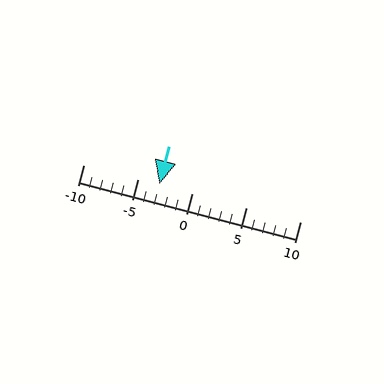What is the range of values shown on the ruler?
The ruler shows values from -10 to 10.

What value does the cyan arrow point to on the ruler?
The cyan arrow points to approximately -3.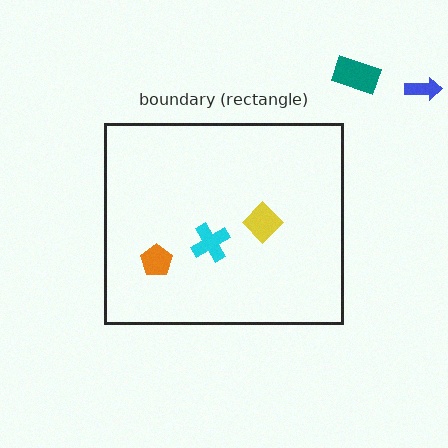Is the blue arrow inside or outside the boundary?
Outside.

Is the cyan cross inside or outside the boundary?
Inside.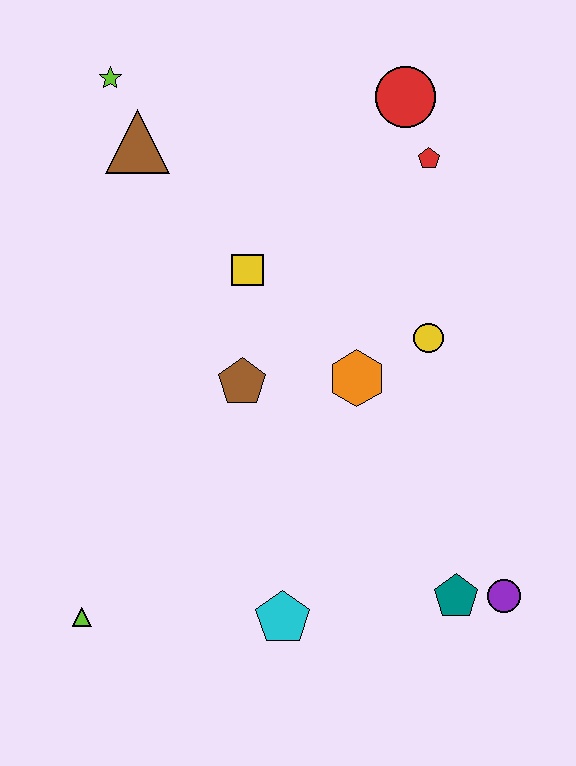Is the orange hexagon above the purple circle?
Yes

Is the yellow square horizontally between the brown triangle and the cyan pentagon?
Yes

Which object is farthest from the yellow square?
The purple circle is farthest from the yellow square.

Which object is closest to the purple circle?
The teal pentagon is closest to the purple circle.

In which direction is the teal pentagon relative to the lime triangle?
The teal pentagon is to the right of the lime triangle.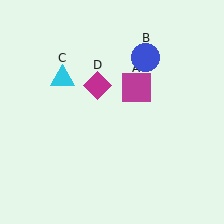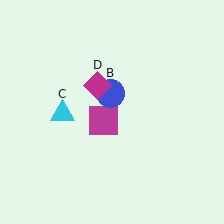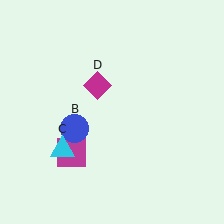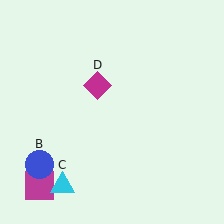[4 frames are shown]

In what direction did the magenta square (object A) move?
The magenta square (object A) moved down and to the left.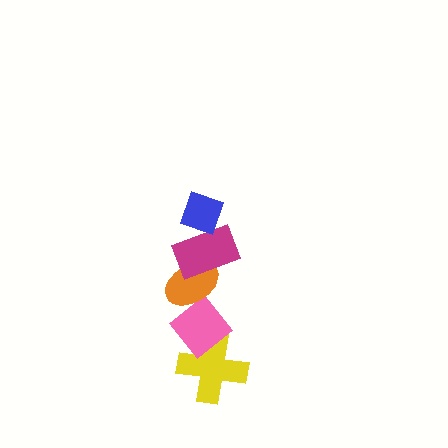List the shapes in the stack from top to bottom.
From top to bottom: the blue diamond, the magenta rectangle, the orange ellipse, the pink diamond, the yellow cross.